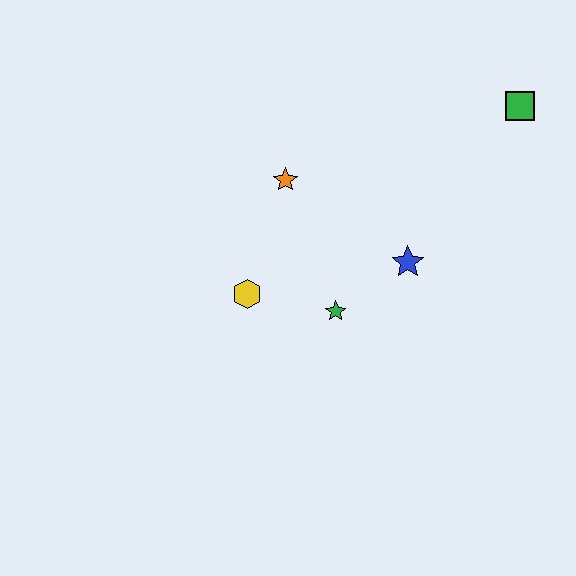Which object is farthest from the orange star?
The green square is farthest from the orange star.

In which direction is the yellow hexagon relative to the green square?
The yellow hexagon is to the left of the green square.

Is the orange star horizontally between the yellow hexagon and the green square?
Yes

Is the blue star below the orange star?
Yes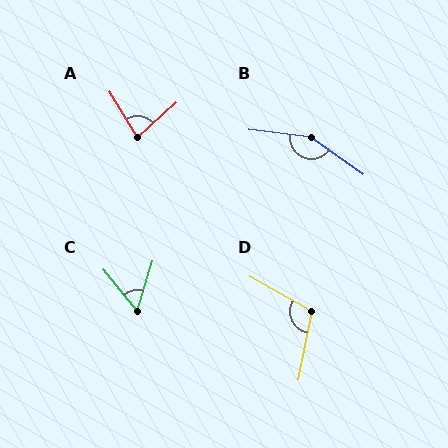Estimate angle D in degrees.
Approximately 108 degrees.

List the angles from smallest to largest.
C (55°), A (79°), D (108°), B (152°).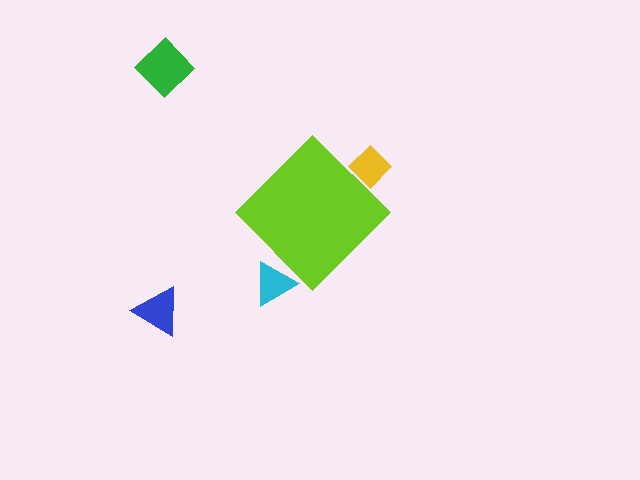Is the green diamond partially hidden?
No, the green diamond is fully visible.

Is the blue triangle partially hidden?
No, the blue triangle is fully visible.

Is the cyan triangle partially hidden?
Yes, the cyan triangle is partially hidden behind the lime diamond.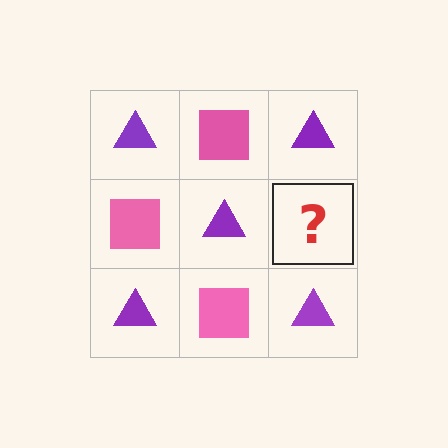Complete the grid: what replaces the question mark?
The question mark should be replaced with a pink square.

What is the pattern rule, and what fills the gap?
The rule is that it alternates purple triangle and pink square in a checkerboard pattern. The gap should be filled with a pink square.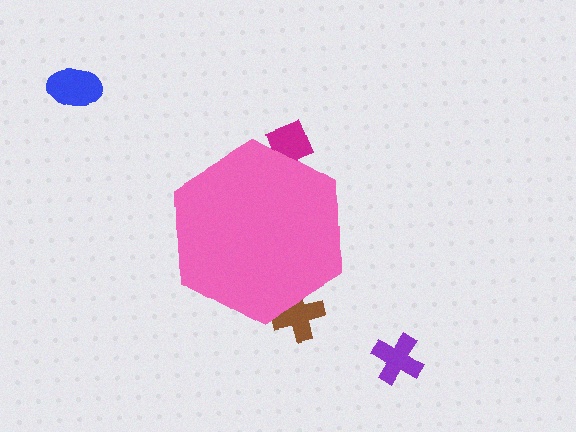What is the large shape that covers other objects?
A pink hexagon.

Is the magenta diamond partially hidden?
Yes, the magenta diamond is partially hidden behind the pink hexagon.